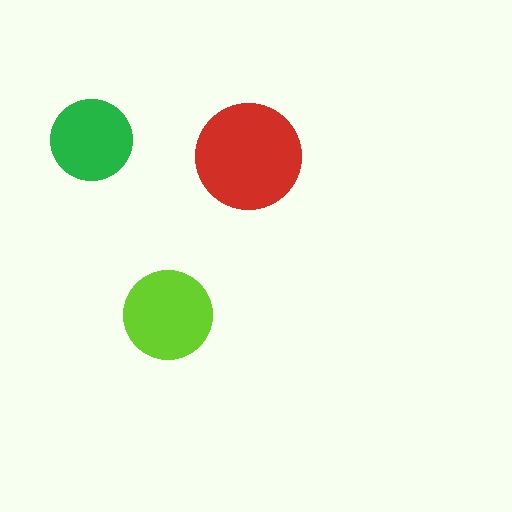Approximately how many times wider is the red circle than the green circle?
About 1.5 times wider.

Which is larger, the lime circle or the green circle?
The lime one.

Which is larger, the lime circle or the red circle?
The red one.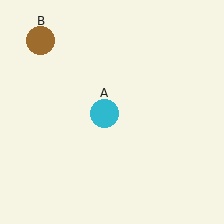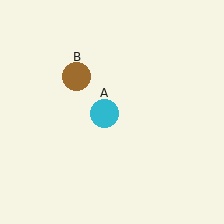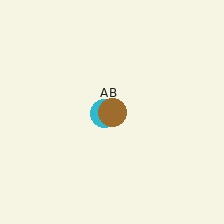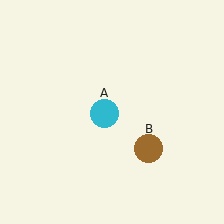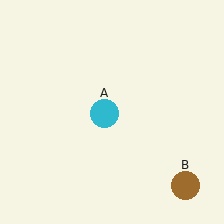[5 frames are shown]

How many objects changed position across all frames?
1 object changed position: brown circle (object B).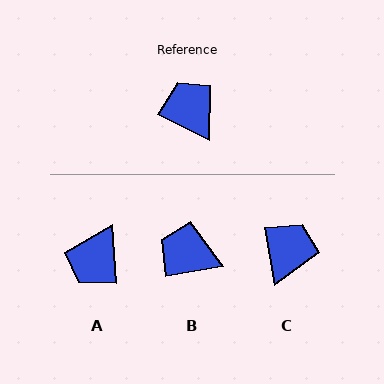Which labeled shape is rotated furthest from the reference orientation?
A, about 121 degrees away.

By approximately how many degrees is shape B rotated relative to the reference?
Approximately 37 degrees counter-clockwise.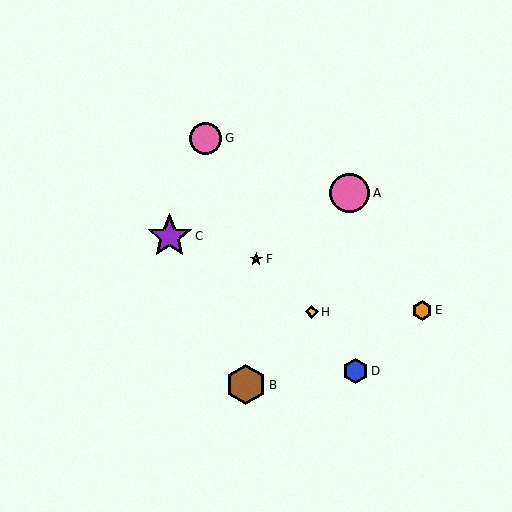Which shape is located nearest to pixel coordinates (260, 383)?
The brown hexagon (labeled B) at (246, 385) is nearest to that location.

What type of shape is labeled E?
Shape E is an orange hexagon.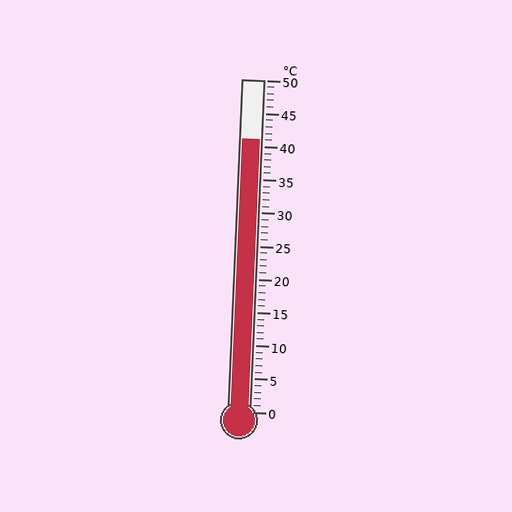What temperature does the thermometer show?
The thermometer shows approximately 41°C.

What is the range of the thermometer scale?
The thermometer scale ranges from 0°C to 50°C.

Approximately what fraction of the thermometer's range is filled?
The thermometer is filled to approximately 80% of its range.